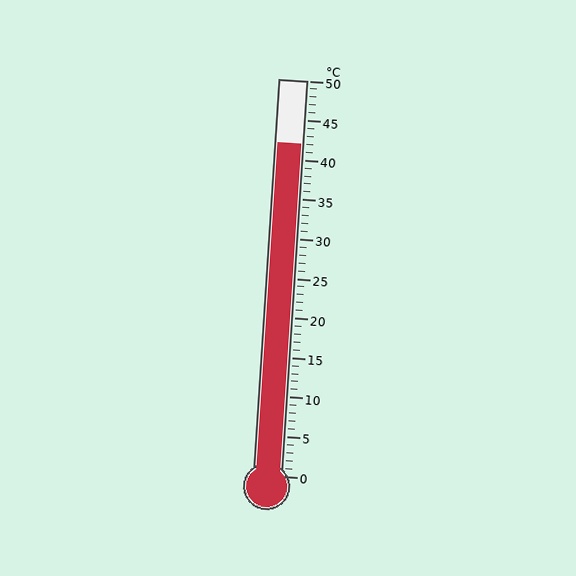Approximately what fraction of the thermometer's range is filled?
The thermometer is filled to approximately 85% of its range.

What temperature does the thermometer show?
The thermometer shows approximately 42°C.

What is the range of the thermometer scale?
The thermometer scale ranges from 0°C to 50°C.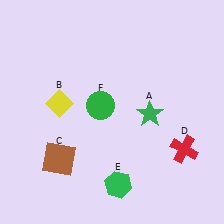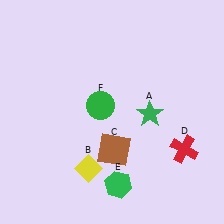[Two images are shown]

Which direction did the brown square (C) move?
The brown square (C) moved right.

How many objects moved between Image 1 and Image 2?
2 objects moved between the two images.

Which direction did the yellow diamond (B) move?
The yellow diamond (B) moved down.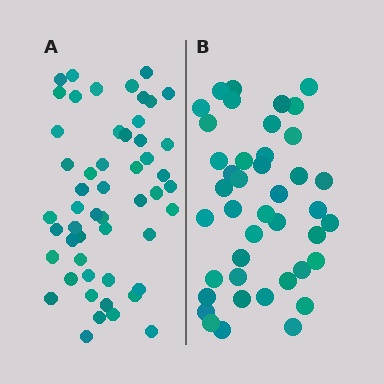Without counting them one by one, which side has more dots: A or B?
Region A (the left region) has more dots.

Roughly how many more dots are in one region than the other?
Region A has roughly 10 or so more dots than region B.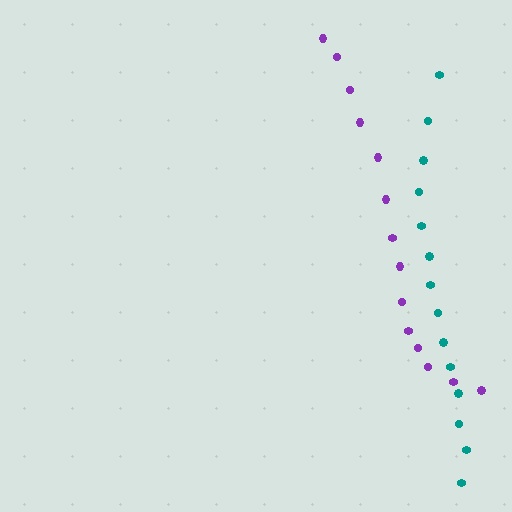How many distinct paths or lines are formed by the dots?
There are 2 distinct paths.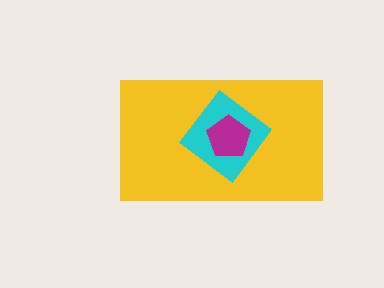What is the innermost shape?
The magenta pentagon.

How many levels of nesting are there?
3.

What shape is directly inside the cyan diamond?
The magenta pentagon.